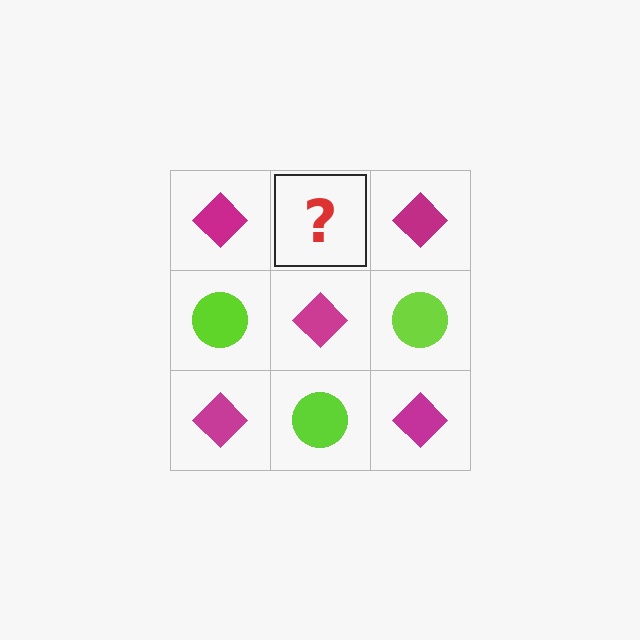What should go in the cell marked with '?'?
The missing cell should contain a lime circle.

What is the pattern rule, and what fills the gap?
The rule is that it alternates magenta diamond and lime circle in a checkerboard pattern. The gap should be filled with a lime circle.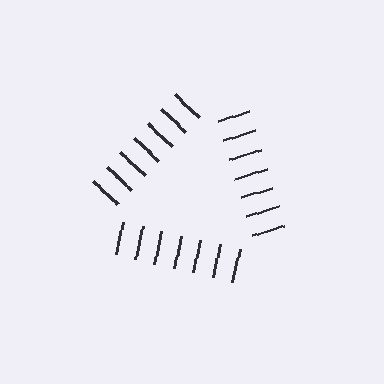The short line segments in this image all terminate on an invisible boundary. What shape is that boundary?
An illusory triangle — the line segments terminate on its edges but no continuous stroke is drawn.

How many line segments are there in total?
21 — 7 along each of the 3 edges.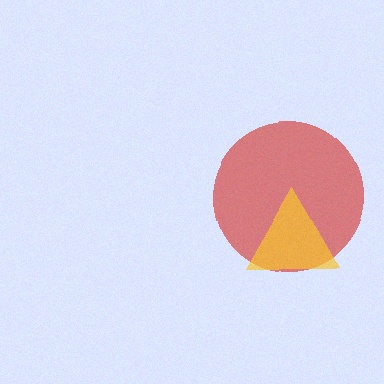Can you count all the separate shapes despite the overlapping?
Yes, there are 2 separate shapes.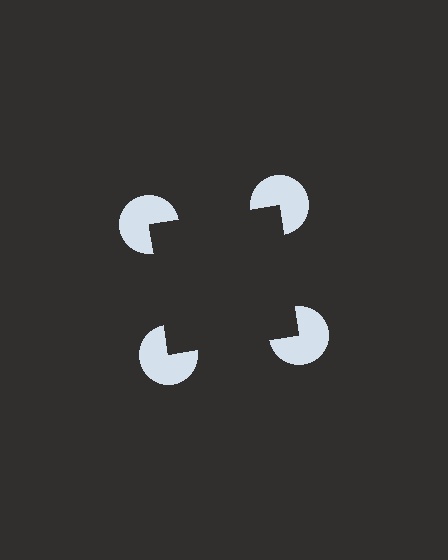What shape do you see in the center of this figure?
An illusory square — its edges are inferred from the aligned wedge cuts in the pac-man discs, not physically drawn.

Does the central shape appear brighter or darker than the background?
It typically appears slightly darker than the background, even though no actual brightness change is drawn.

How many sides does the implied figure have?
4 sides.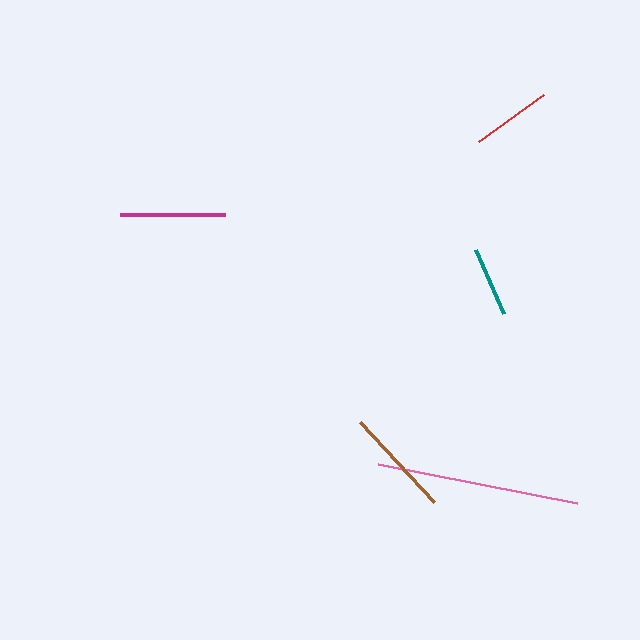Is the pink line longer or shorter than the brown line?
The pink line is longer than the brown line.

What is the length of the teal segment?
The teal segment is approximately 70 pixels long.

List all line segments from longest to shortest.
From longest to shortest: pink, brown, magenta, red, teal.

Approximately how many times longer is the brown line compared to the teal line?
The brown line is approximately 1.6 times the length of the teal line.